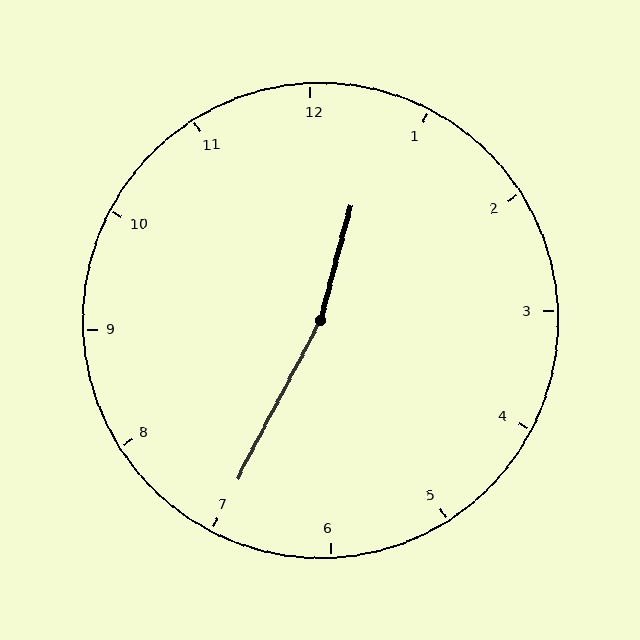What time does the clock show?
12:35.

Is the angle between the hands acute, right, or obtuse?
It is obtuse.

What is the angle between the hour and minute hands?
Approximately 168 degrees.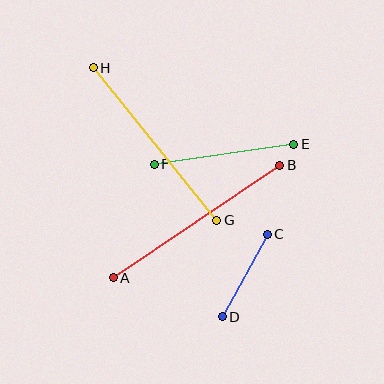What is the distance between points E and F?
The distance is approximately 141 pixels.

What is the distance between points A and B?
The distance is approximately 201 pixels.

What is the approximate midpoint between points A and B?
The midpoint is at approximately (197, 221) pixels.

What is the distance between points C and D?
The distance is approximately 94 pixels.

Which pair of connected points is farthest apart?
Points A and B are farthest apart.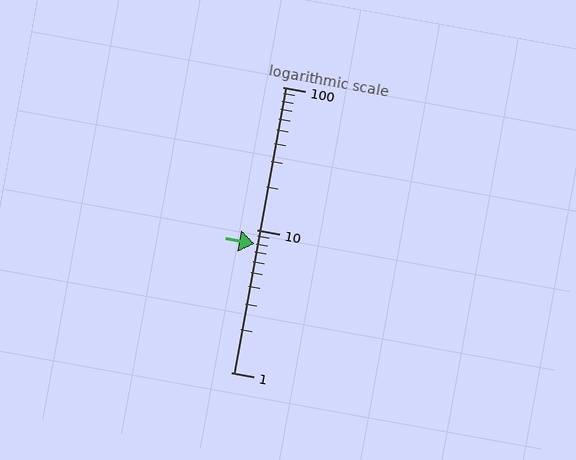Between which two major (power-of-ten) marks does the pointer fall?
The pointer is between 1 and 10.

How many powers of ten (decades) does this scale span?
The scale spans 2 decades, from 1 to 100.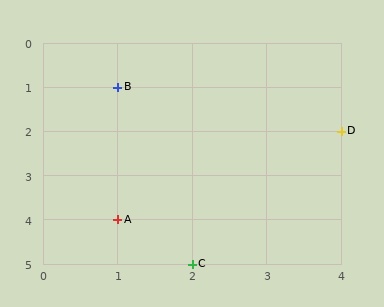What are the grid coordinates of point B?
Point B is at grid coordinates (1, 1).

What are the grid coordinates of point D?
Point D is at grid coordinates (4, 2).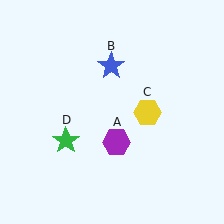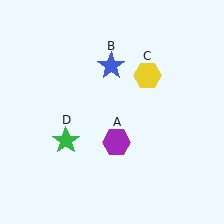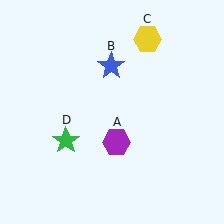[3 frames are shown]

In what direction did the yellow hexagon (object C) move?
The yellow hexagon (object C) moved up.